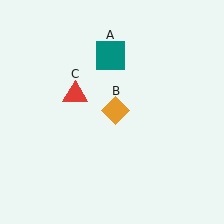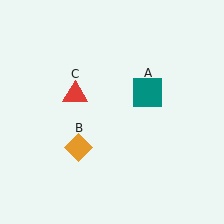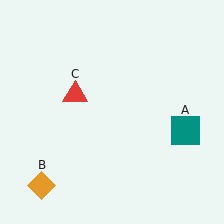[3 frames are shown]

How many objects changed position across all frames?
2 objects changed position: teal square (object A), orange diamond (object B).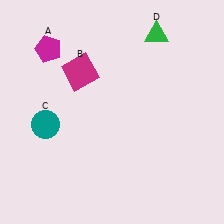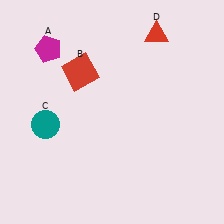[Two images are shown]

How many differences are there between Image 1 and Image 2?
There are 2 differences between the two images.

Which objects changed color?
B changed from magenta to red. D changed from green to red.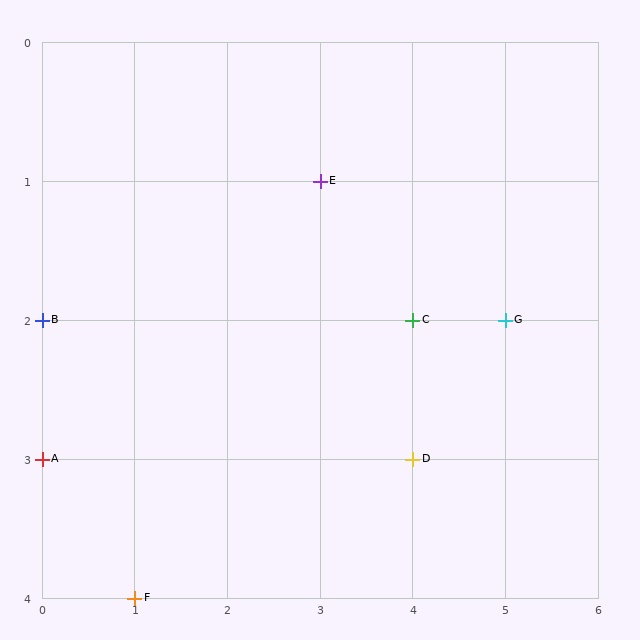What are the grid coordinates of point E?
Point E is at grid coordinates (3, 1).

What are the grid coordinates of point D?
Point D is at grid coordinates (4, 3).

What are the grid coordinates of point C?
Point C is at grid coordinates (4, 2).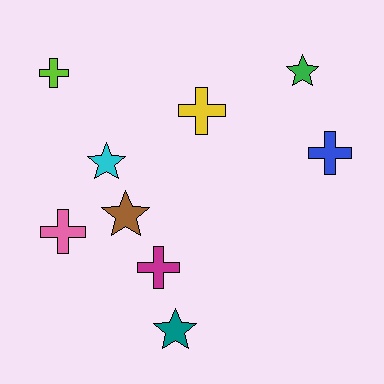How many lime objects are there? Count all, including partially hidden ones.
There is 1 lime object.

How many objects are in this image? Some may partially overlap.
There are 9 objects.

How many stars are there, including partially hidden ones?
There are 4 stars.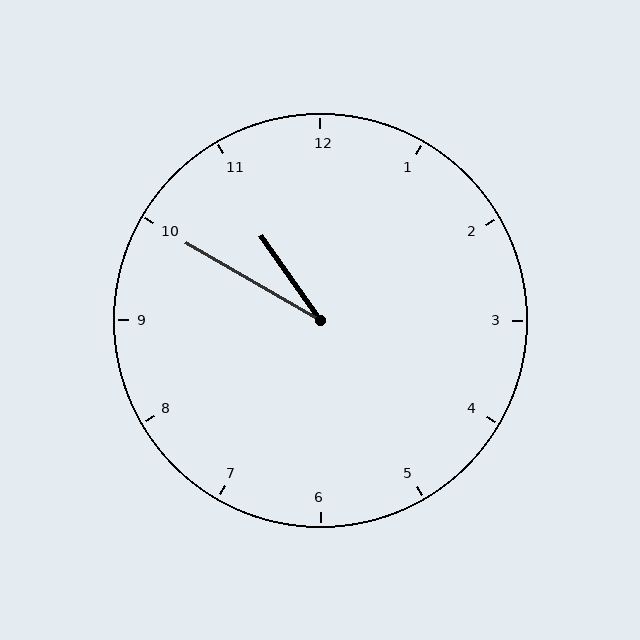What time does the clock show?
10:50.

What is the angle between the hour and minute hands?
Approximately 25 degrees.